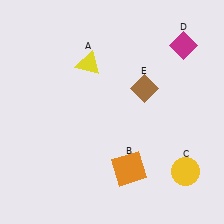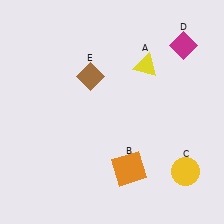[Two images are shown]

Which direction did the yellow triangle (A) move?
The yellow triangle (A) moved right.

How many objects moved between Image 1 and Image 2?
2 objects moved between the two images.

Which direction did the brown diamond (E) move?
The brown diamond (E) moved left.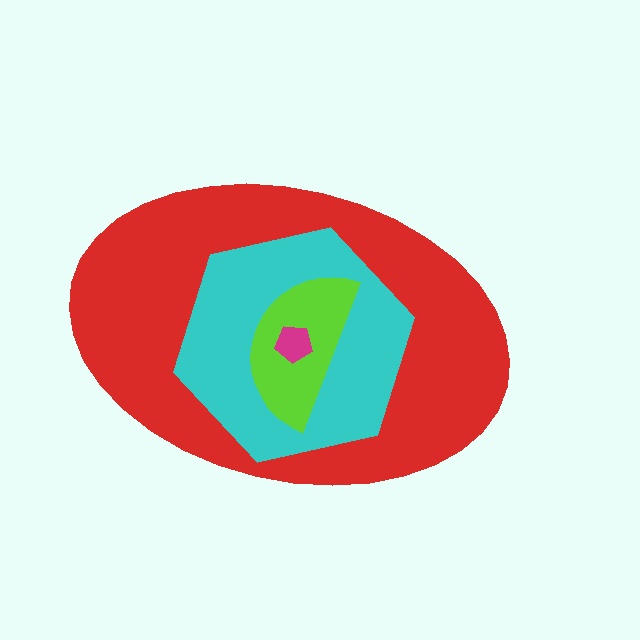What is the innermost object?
The magenta pentagon.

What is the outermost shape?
The red ellipse.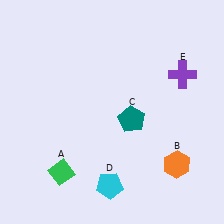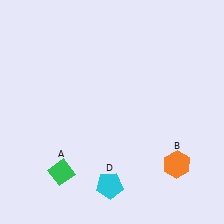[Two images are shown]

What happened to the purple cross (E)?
The purple cross (E) was removed in Image 2. It was in the top-right area of Image 1.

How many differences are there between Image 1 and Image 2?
There are 2 differences between the two images.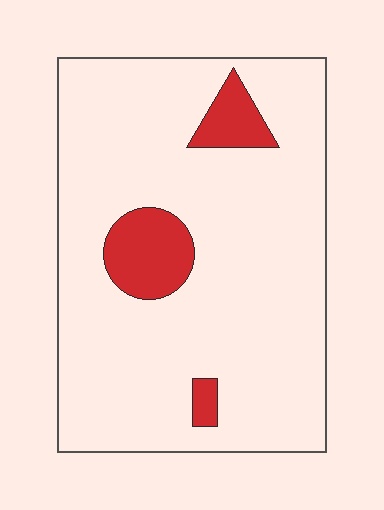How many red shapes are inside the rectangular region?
3.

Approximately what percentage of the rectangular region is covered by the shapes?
Approximately 10%.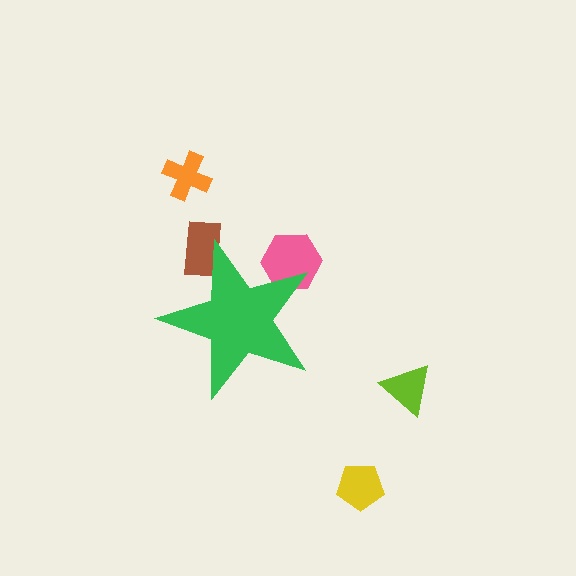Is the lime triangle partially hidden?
No, the lime triangle is fully visible.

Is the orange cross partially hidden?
No, the orange cross is fully visible.